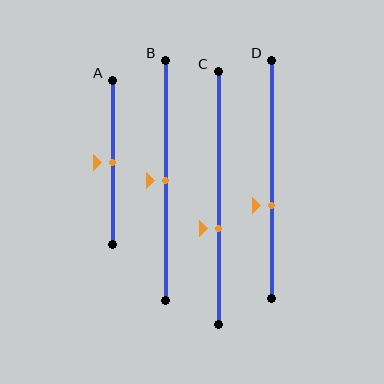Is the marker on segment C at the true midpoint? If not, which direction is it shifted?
No, the marker on segment C is shifted downward by about 12% of the segment length.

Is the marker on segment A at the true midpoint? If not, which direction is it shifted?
Yes, the marker on segment A is at the true midpoint.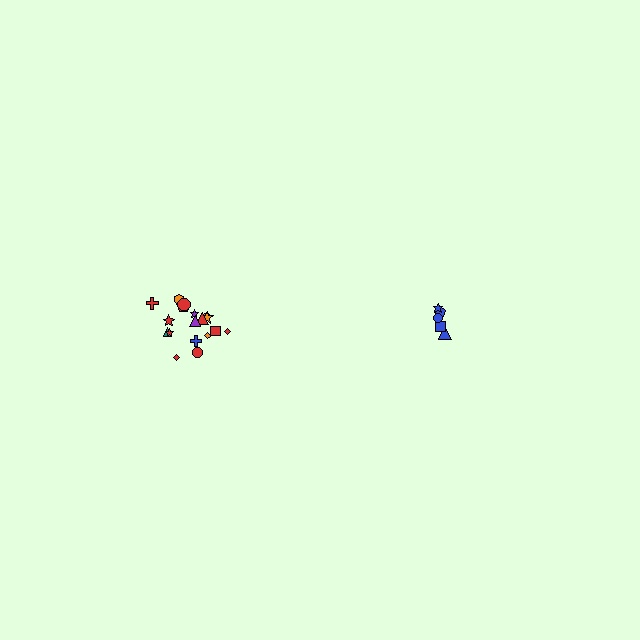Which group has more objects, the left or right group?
The left group.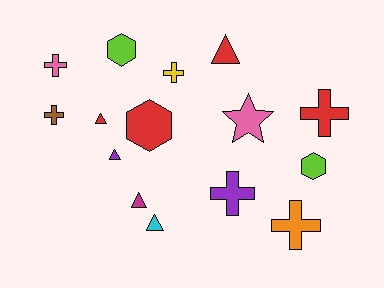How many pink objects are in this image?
There are 2 pink objects.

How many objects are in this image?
There are 15 objects.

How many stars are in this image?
There is 1 star.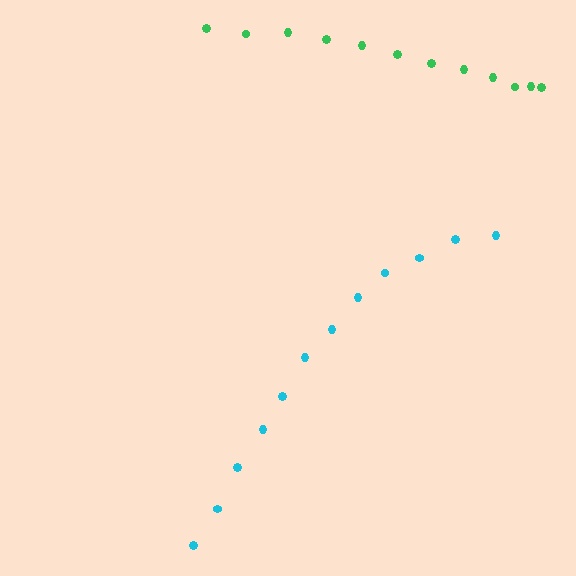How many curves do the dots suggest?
There are 2 distinct paths.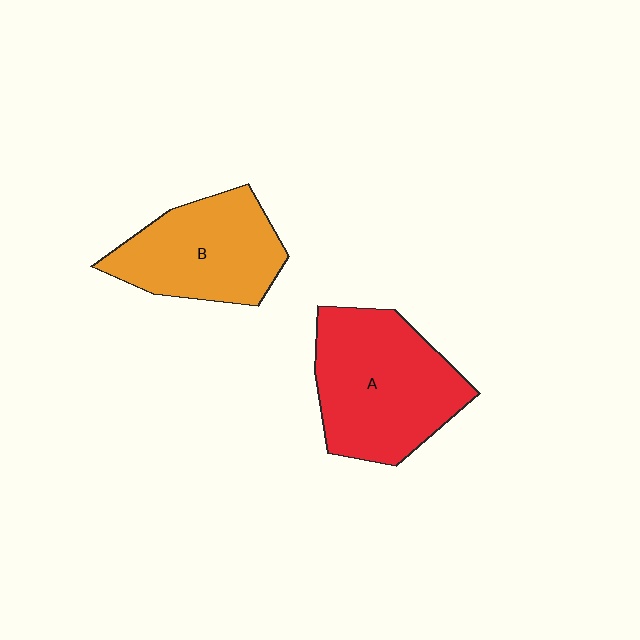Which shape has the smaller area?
Shape B (orange).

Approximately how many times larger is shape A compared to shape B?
Approximately 1.3 times.